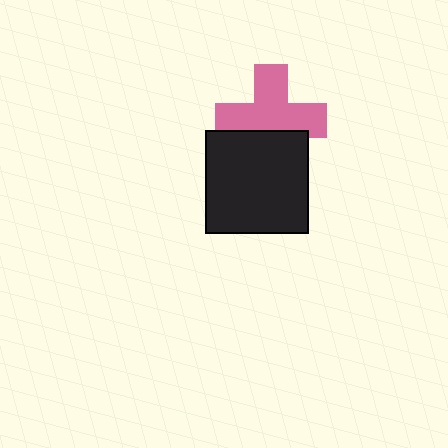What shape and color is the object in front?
The object in front is a black square.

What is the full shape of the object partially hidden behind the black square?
The partially hidden object is a pink cross.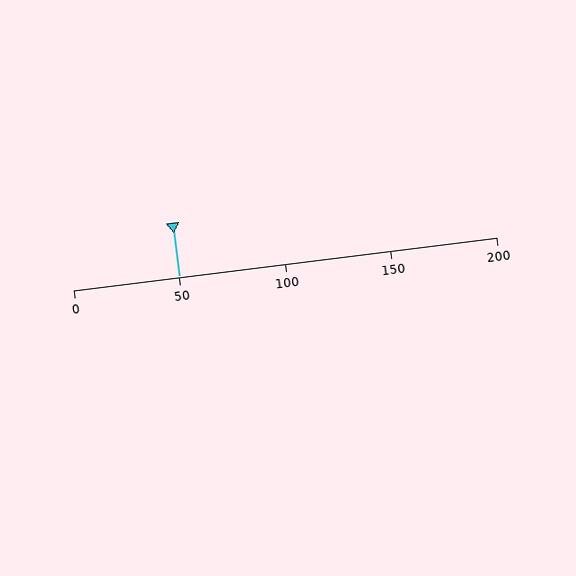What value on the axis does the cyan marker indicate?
The marker indicates approximately 50.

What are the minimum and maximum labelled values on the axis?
The axis runs from 0 to 200.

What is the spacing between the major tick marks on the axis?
The major ticks are spaced 50 apart.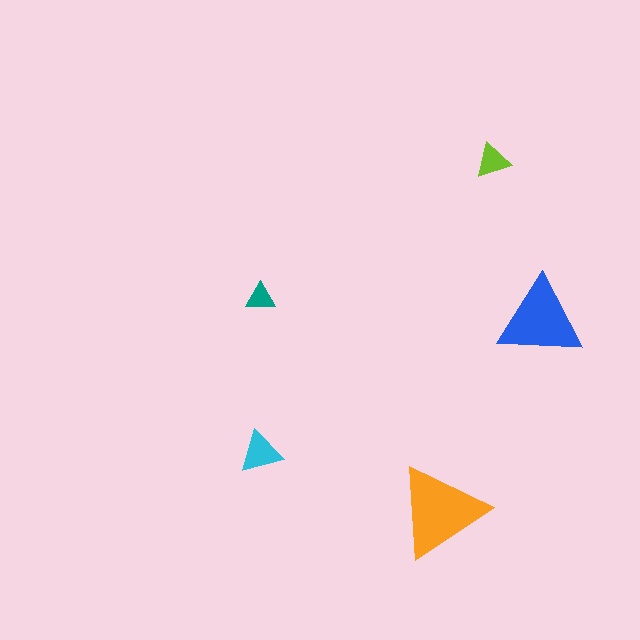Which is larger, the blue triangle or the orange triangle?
The orange one.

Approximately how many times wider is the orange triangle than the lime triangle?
About 2.5 times wider.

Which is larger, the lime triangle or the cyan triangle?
The cyan one.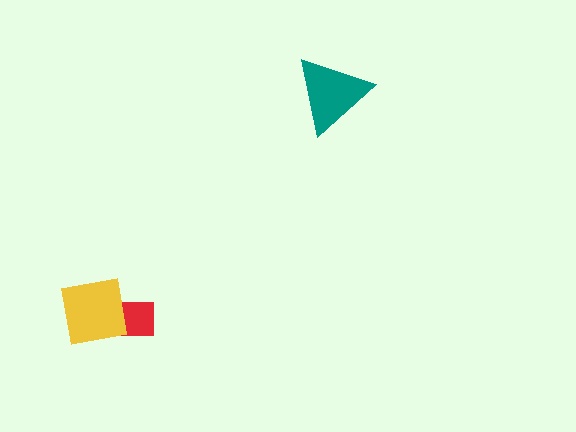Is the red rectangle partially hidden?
Yes, it is partially covered by another shape.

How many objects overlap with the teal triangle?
0 objects overlap with the teal triangle.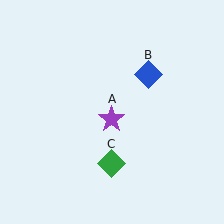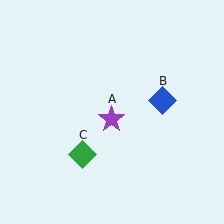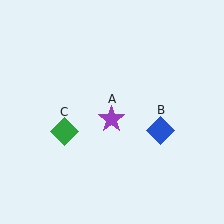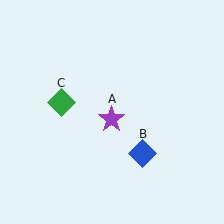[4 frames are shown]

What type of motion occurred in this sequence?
The blue diamond (object B), green diamond (object C) rotated clockwise around the center of the scene.